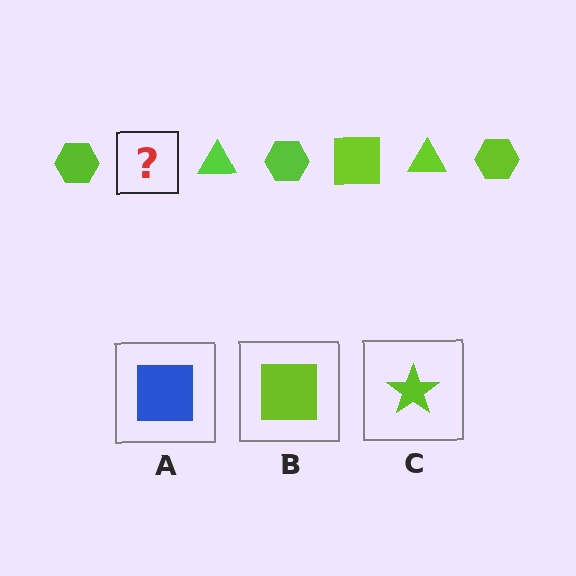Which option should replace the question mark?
Option B.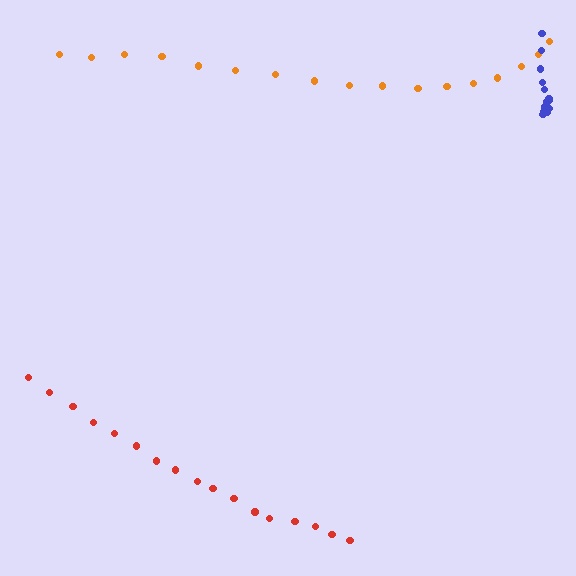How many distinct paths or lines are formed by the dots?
There are 3 distinct paths.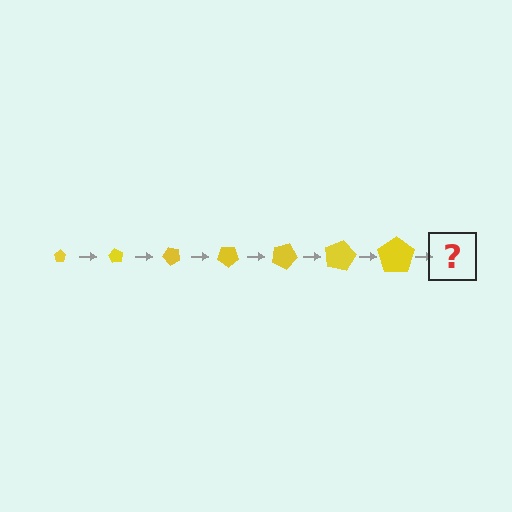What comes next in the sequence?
The next element should be a pentagon, larger than the previous one and rotated 420 degrees from the start.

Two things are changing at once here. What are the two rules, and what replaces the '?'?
The two rules are that the pentagon grows larger each step and it rotates 60 degrees each step. The '?' should be a pentagon, larger than the previous one and rotated 420 degrees from the start.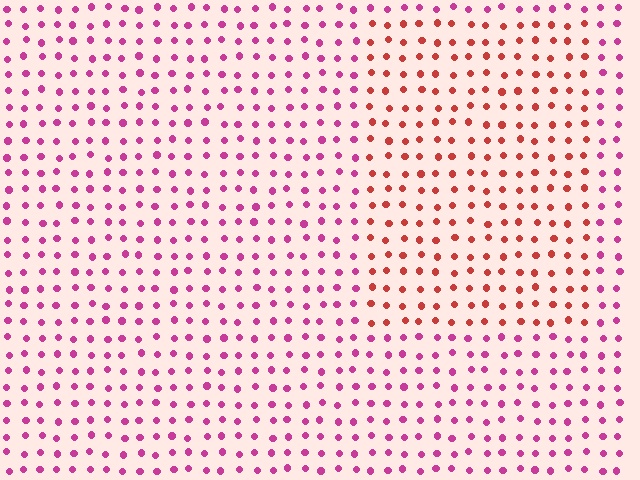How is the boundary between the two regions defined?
The boundary is defined purely by a slight shift in hue (about 42 degrees). Spacing, size, and orientation are identical on both sides.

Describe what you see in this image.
The image is filled with small magenta elements in a uniform arrangement. A rectangle-shaped region is visible where the elements are tinted to a slightly different hue, forming a subtle color boundary.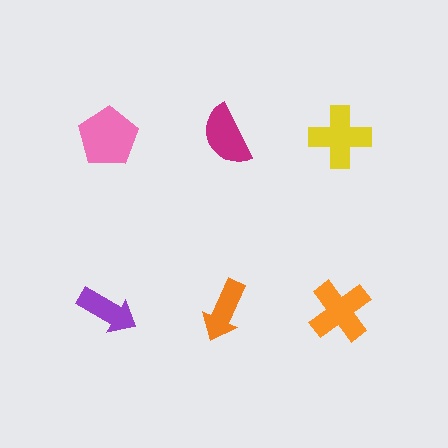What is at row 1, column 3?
A yellow cross.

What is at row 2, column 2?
An orange arrow.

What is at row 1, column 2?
A magenta semicircle.